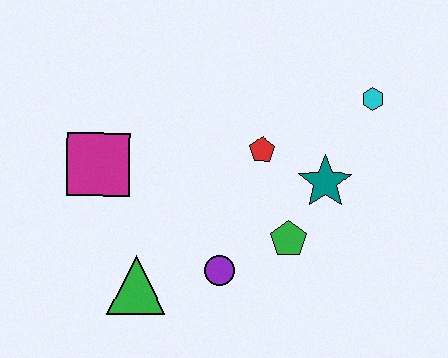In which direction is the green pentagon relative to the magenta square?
The green pentagon is to the right of the magenta square.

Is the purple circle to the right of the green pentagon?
No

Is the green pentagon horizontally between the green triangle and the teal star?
Yes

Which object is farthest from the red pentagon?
The green triangle is farthest from the red pentagon.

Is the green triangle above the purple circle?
No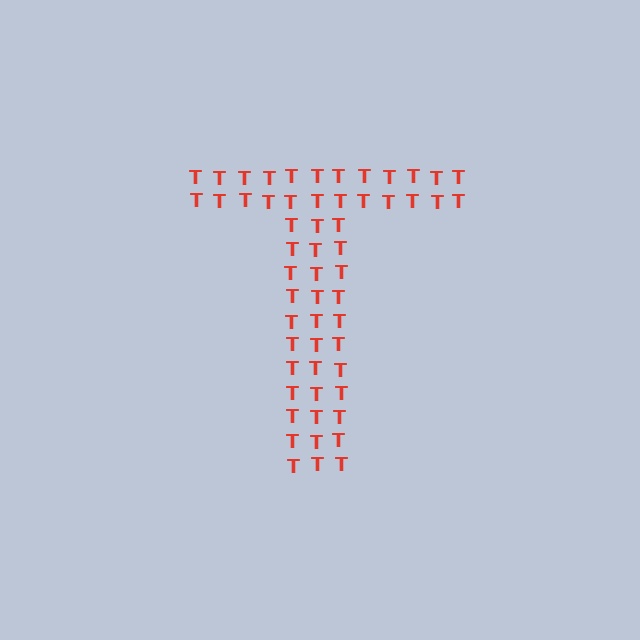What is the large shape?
The large shape is the letter T.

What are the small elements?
The small elements are letter T's.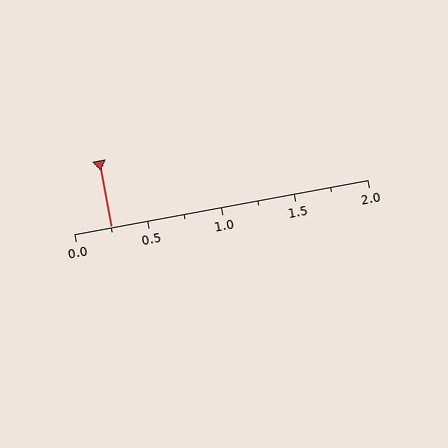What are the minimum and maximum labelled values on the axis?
The axis runs from 0.0 to 2.0.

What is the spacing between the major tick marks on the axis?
The major ticks are spaced 0.5 apart.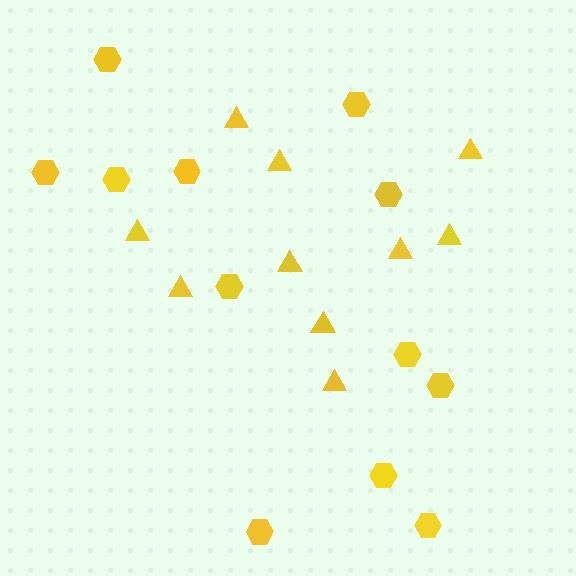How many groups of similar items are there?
There are 2 groups: one group of triangles (10) and one group of hexagons (12).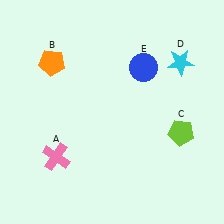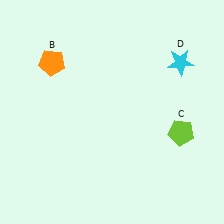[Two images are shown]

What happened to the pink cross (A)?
The pink cross (A) was removed in Image 2. It was in the bottom-left area of Image 1.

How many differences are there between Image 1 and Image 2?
There are 2 differences between the two images.